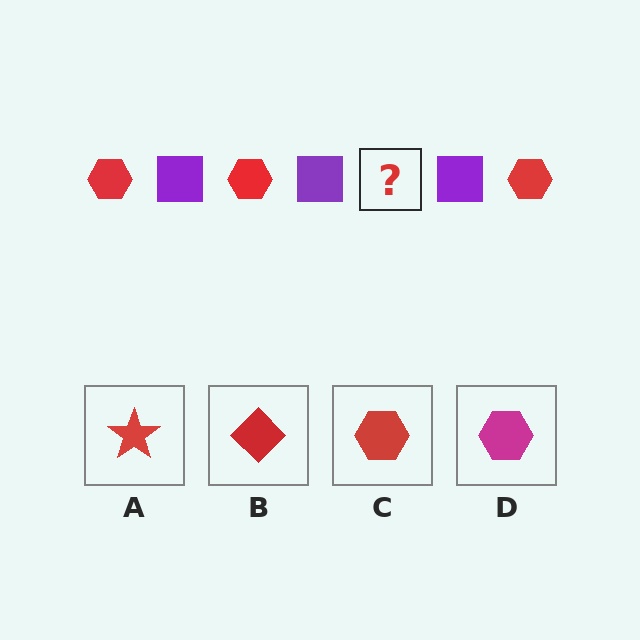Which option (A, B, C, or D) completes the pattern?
C.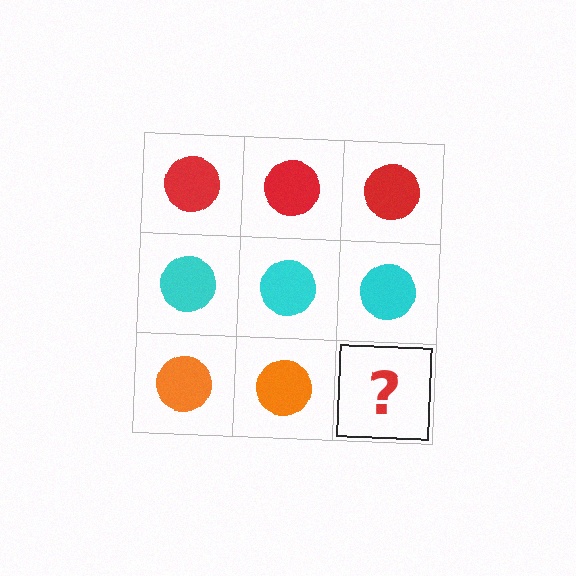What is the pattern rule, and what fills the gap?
The rule is that each row has a consistent color. The gap should be filled with an orange circle.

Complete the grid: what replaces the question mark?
The question mark should be replaced with an orange circle.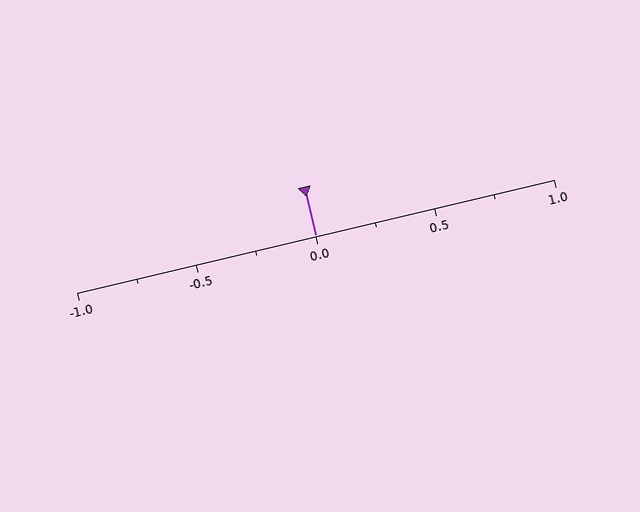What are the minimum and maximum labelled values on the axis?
The axis runs from -1.0 to 1.0.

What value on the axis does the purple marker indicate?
The marker indicates approximately 0.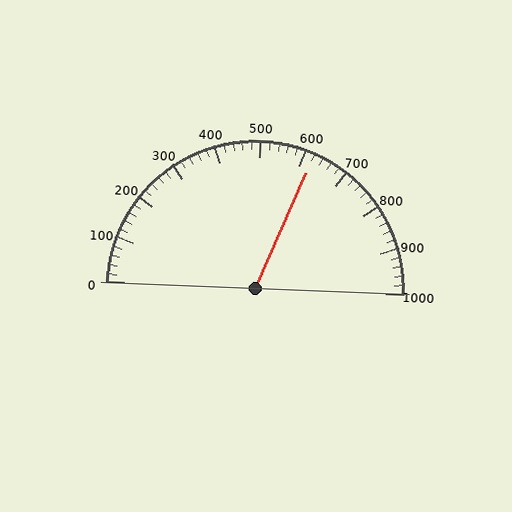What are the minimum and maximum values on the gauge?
The gauge ranges from 0 to 1000.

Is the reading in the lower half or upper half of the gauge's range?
The reading is in the upper half of the range (0 to 1000).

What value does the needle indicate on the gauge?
The needle indicates approximately 620.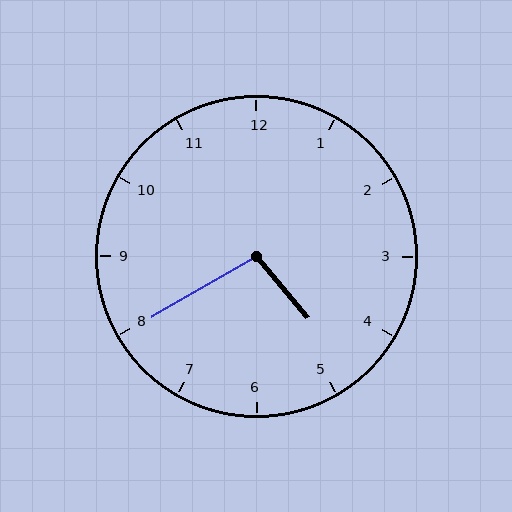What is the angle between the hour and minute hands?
Approximately 100 degrees.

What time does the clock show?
4:40.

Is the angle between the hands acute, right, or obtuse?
It is obtuse.